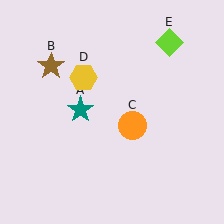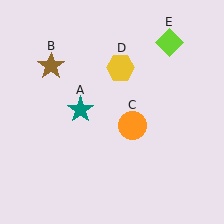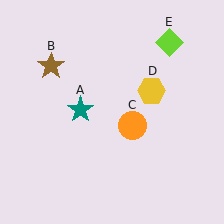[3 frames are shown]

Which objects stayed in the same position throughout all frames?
Teal star (object A) and brown star (object B) and orange circle (object C) and lime diamond (object E) remained stationary.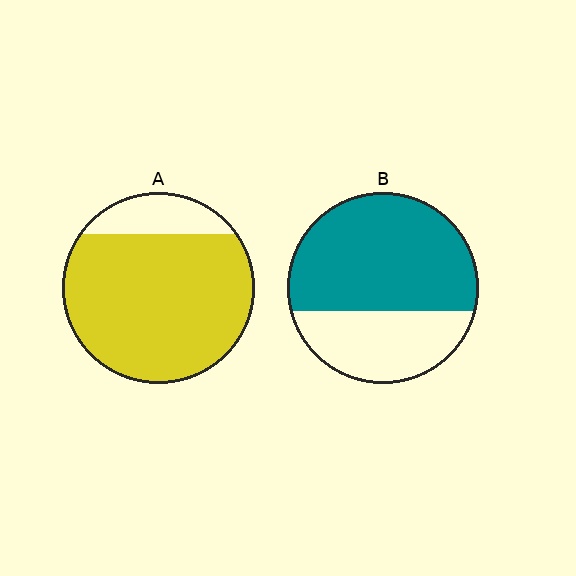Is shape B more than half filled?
Yes.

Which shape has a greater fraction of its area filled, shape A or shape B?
Shape A.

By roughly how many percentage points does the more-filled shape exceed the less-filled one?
By roughly 20 percentage points (A over B).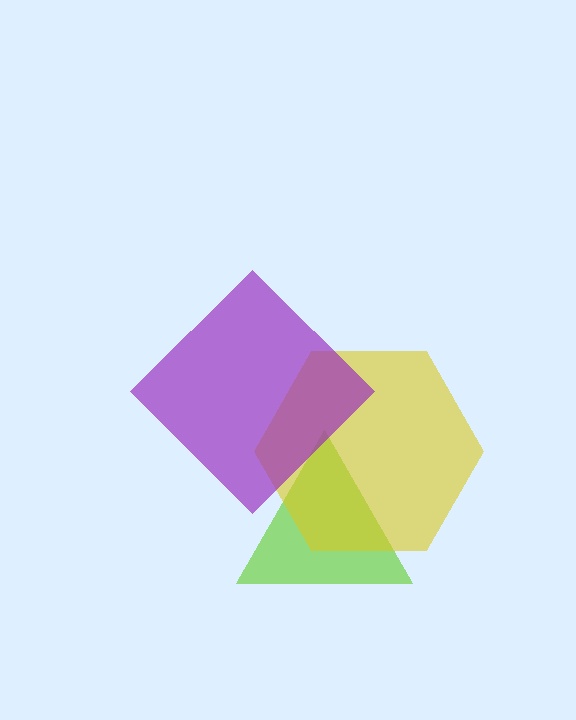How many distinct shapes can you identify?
There are 3 distinct shapes: a lime triangle, a yellow hexagon, a purple diamond.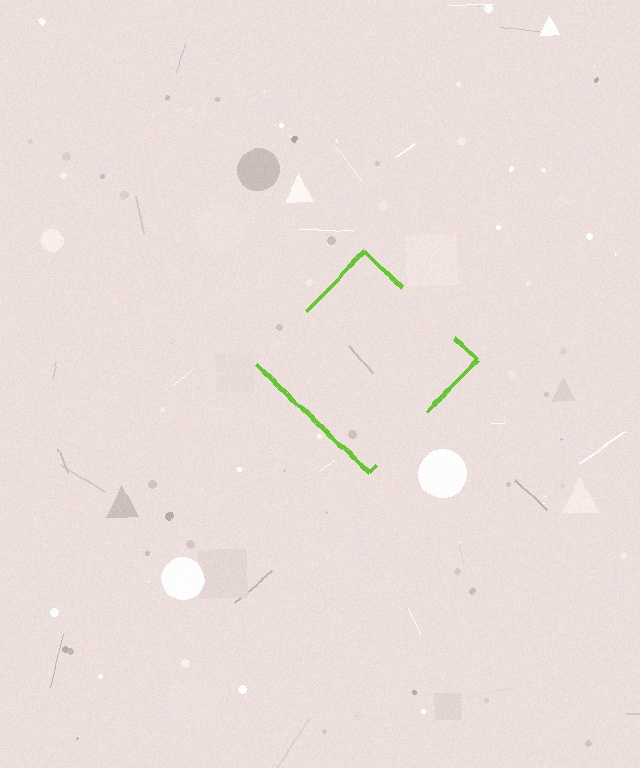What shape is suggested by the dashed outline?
The dashed outline suggests a diamond.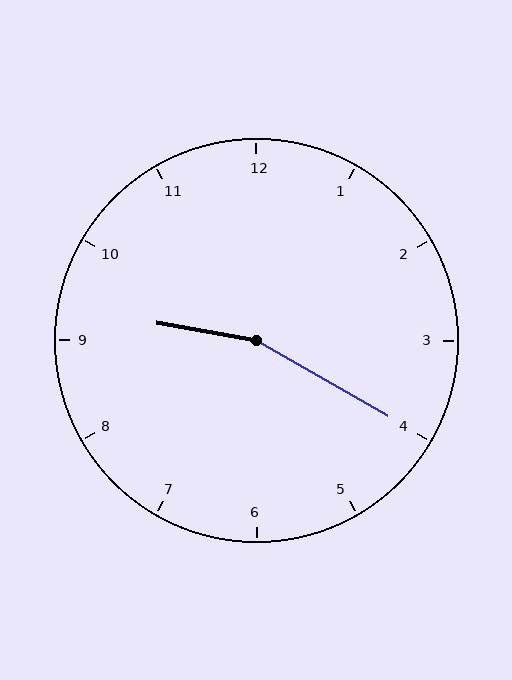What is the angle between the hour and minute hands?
Approximately 160 degrees.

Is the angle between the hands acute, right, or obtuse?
It is obtuse.